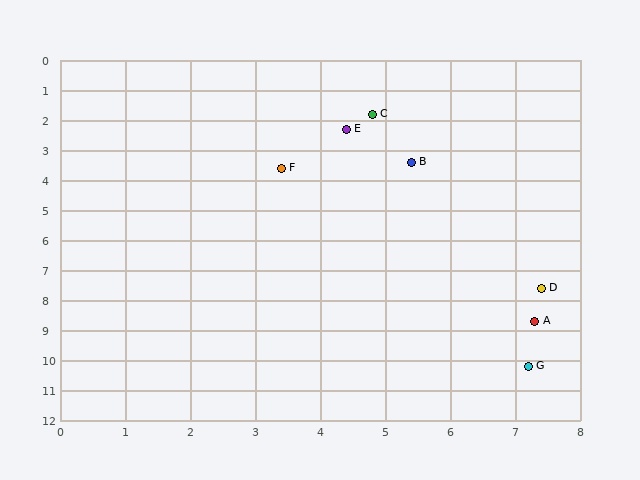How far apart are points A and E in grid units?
Points A and E are about 7.0 grid units apart.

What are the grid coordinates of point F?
Point F is at approximately (3.4, 3.6).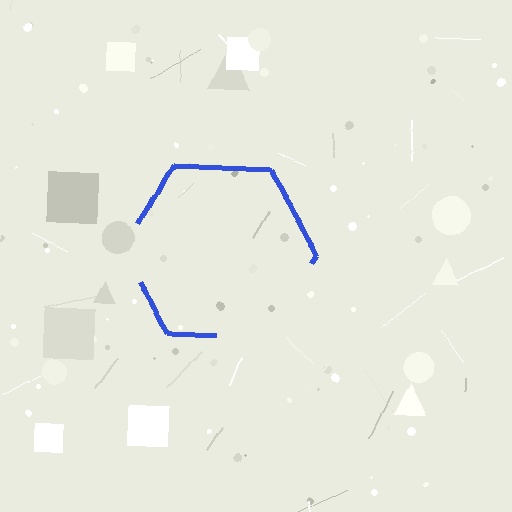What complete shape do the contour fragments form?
The contour fragments form a hexagon.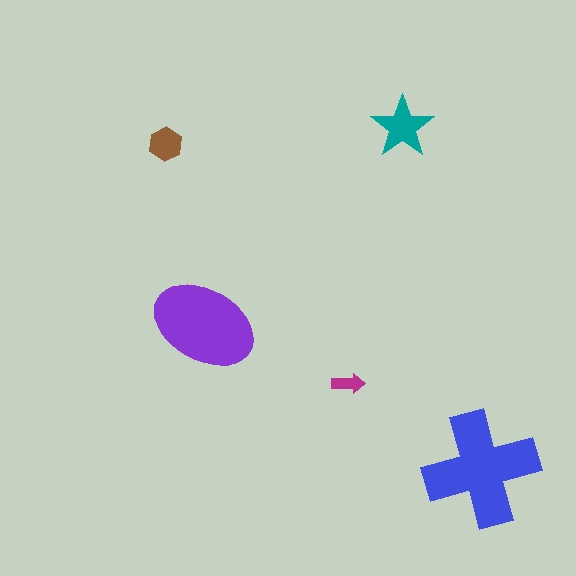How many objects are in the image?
There are 5 objects in the image.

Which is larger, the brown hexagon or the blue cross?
The blue cross.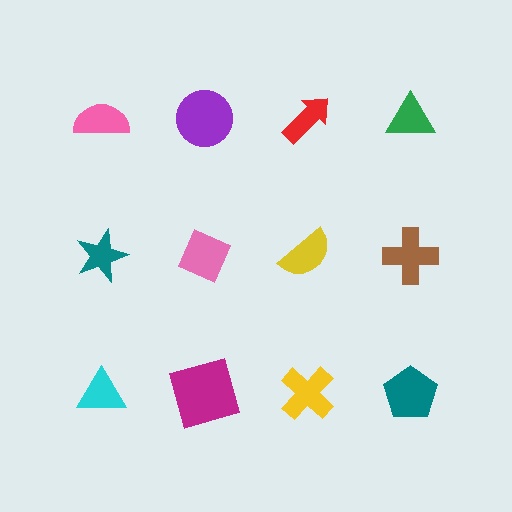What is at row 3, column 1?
A cyan triangle.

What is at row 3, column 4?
A teal pentagon.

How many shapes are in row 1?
4 shapes.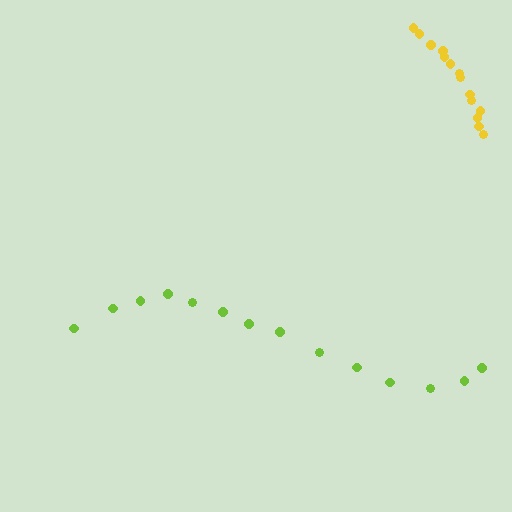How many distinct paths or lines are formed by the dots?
There are 2 distinct paths.